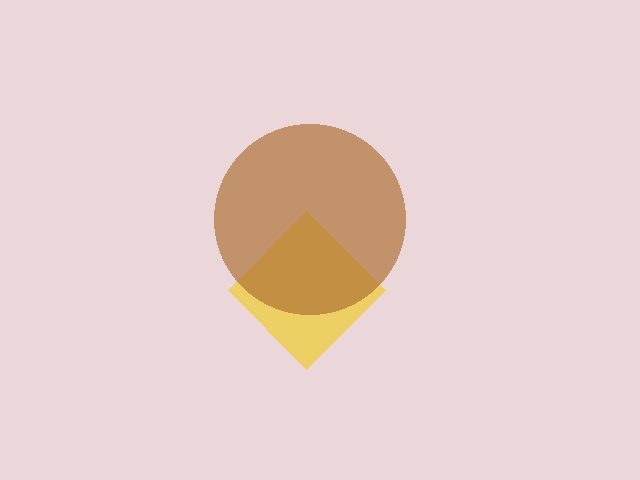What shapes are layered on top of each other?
The layered shapes are: a yellow diamond, a brown circle.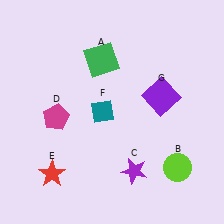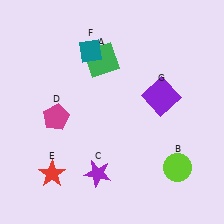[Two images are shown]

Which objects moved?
The objects that moved are: the purple star (C), the teal diamond (F).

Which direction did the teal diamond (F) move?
The teal diamond (F) moved up.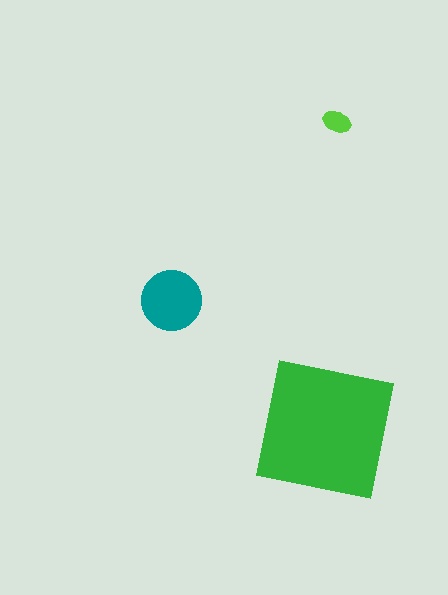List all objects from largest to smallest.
The green square, the teal circle, the lime ellipse.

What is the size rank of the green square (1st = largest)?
1st.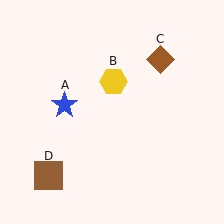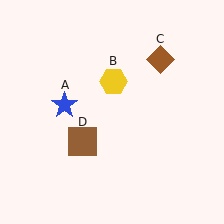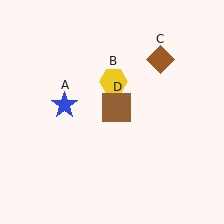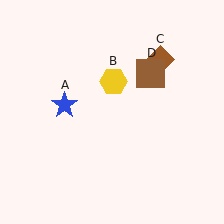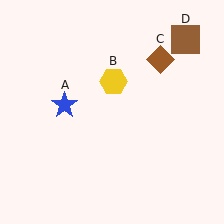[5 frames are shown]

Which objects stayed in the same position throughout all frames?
Blue star (object A) and yellow hexagon (object B) and brown diamond (object C) remained stationary.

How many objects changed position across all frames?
1 object changed position: brown square (object D).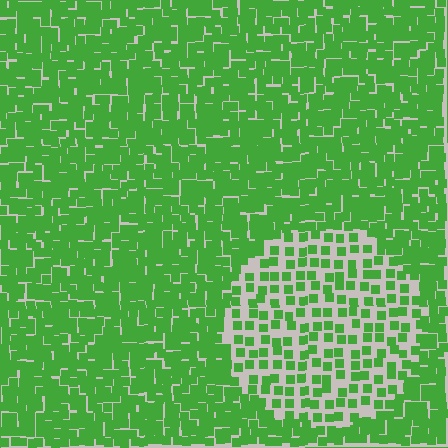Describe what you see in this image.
The image contains small green elements arranged at two different densities. A circle-shaped region is visible where the elements are less densely packed than the surrounding area.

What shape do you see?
I see a circle.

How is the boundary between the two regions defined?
The boundary is defined by a change in element density (approximately 2.2x ratio). All elements are the same color, size, and shape.